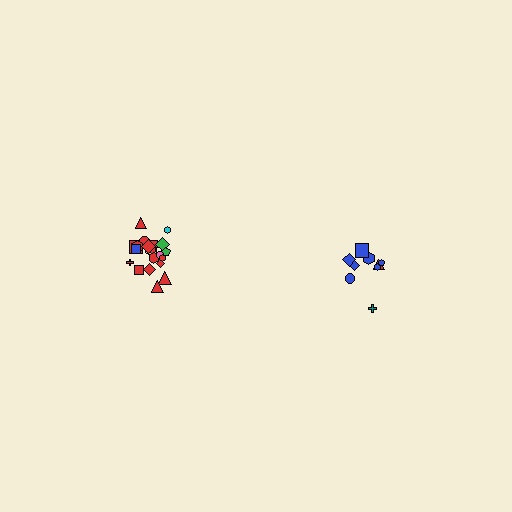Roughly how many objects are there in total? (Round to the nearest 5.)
Roughly 30 objects in total.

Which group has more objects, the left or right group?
The left group.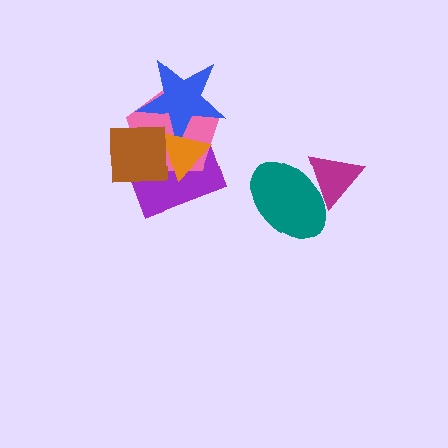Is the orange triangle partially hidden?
Yes, it is partially covered by another shape.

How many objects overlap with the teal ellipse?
1 object overlaps with the teal ellipse.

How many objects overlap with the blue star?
4 objects overlap with the blue star.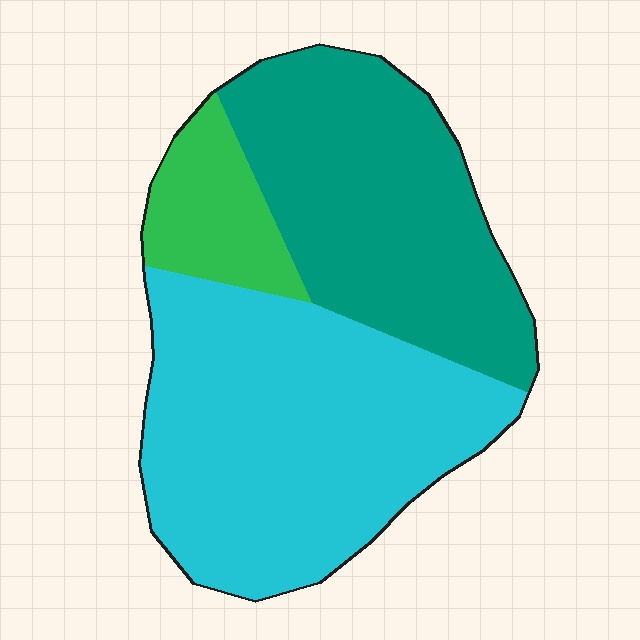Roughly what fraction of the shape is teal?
Teal covers about 40% of the shape.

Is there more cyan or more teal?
Cyan.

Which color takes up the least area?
Green, at roughly 10%.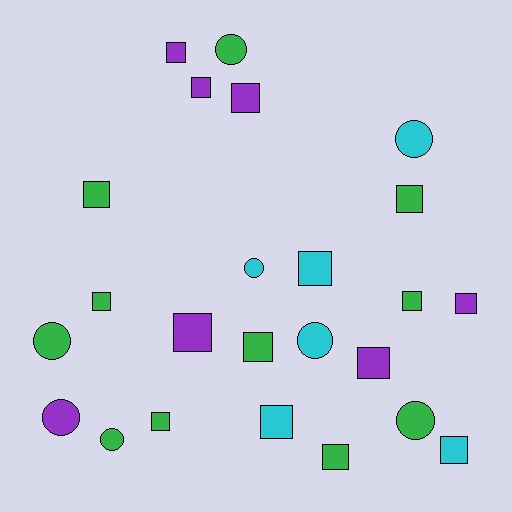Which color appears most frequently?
Green, with 11 objects.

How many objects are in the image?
There are 24 objects.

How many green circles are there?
There are 4 green circles.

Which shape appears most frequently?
Square, with 16 objects.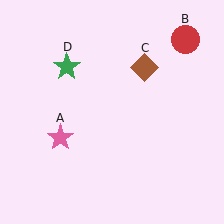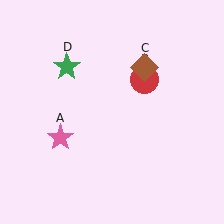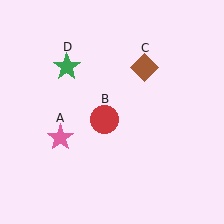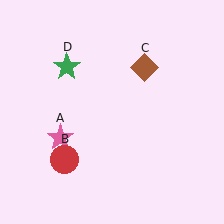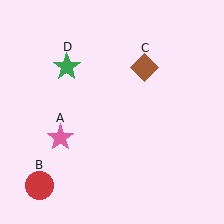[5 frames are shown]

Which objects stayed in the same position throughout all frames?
Pink star (object A) and brown diamond (object C) and green star (object D) remained stationary.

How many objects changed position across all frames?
1 object changed position: red circle (object B).